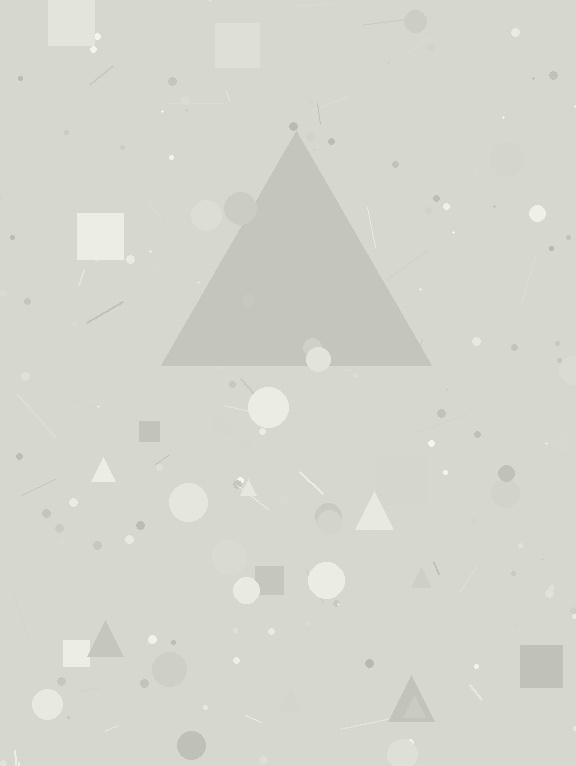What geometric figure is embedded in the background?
A triangle is embedded in the background.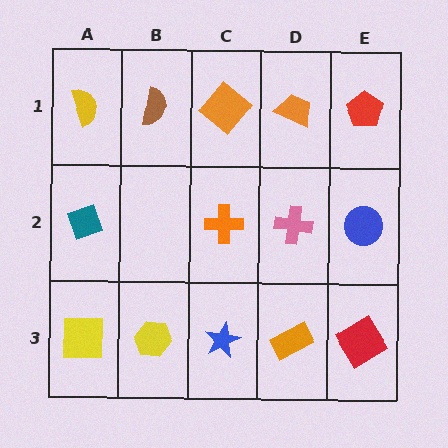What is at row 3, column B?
A yellow hexagon.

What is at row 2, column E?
A blue circle.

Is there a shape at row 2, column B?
No, that cell is empty.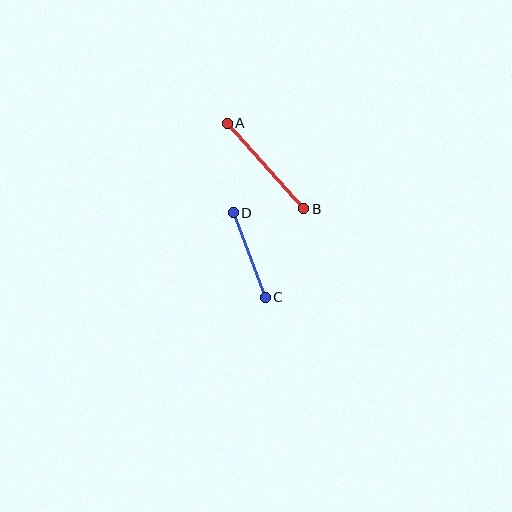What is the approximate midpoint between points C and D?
The midpoint is at approximately (249, 255) pixels.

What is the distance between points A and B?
The distance is approximately 115 pixels.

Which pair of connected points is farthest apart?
Points A and B are farthest apart.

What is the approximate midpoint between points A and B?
The midpoint is at approximately (266, 166) pixels.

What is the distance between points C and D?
The distance is approximately 90 pixels.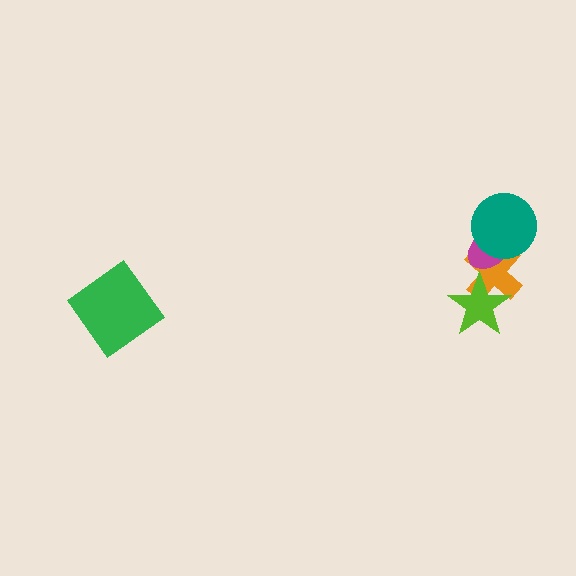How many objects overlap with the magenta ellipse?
2 objects overlap with the magenta ellipse.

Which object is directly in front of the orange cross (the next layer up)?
The magenta ellipse is directly in front of the orange cross.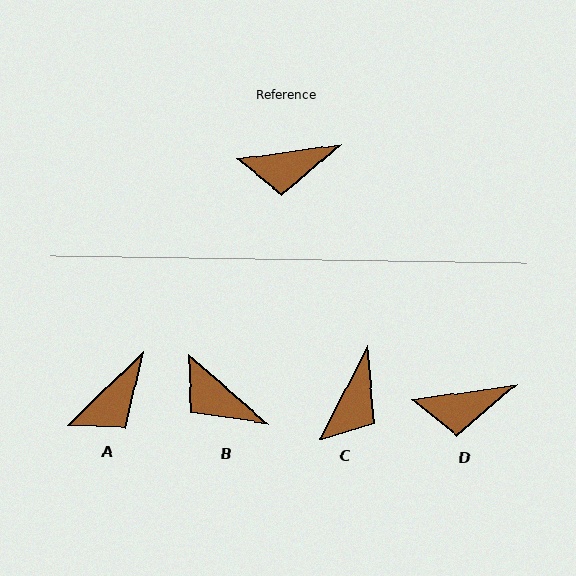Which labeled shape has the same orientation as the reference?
D.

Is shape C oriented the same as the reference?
No, it is off by about 55 degrees.